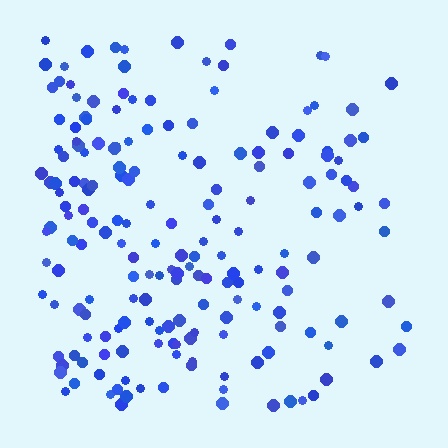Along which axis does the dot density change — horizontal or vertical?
Horizontal.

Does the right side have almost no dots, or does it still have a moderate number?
Still a moderate number, just noticeably fewer than the left.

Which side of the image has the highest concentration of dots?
The left.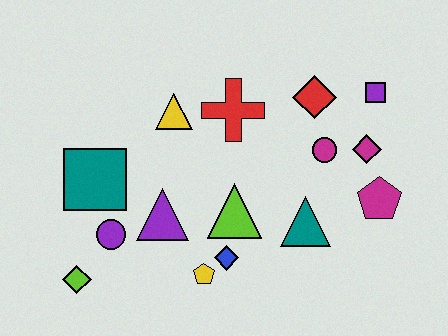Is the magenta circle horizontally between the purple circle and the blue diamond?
No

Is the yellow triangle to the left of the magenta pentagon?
Yes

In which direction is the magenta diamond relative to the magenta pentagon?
The magenta diamond is above the magenta pentagon.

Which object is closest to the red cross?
The yellow triangle is closest to the red cross.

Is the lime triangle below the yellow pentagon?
No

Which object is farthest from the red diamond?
The lime diamond is farthest from the red diamond.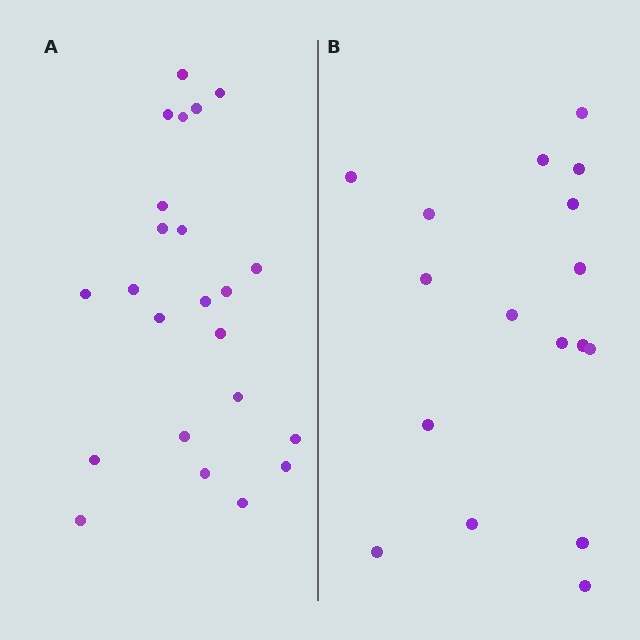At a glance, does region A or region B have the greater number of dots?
Region A (the left region) has more dots.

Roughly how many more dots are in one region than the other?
Region A has about 6 more dots than region B.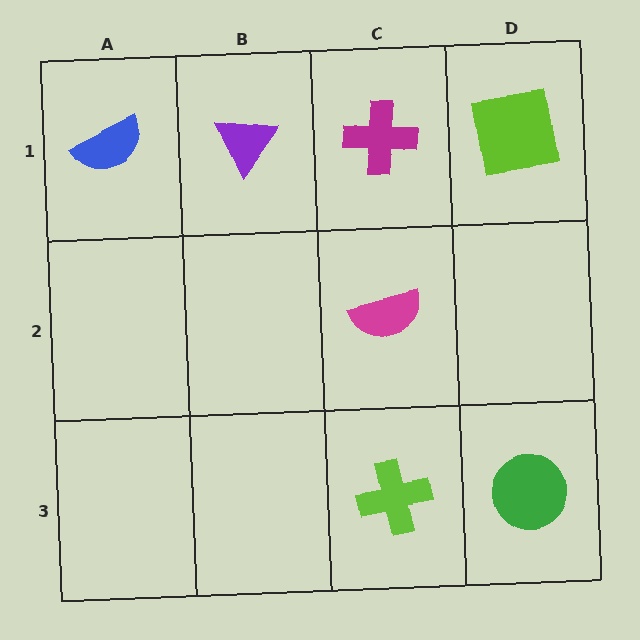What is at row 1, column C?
A magenta cross.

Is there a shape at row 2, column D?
No, that cell is empty.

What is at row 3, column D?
A green circle.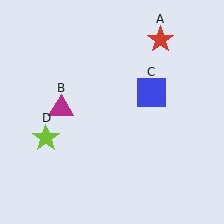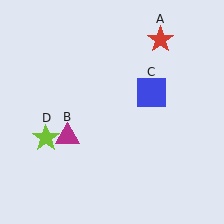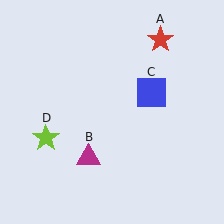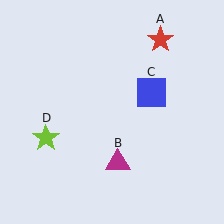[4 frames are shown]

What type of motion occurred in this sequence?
The magenta triangle (object B) rotated counterclockwise around the center of the scene.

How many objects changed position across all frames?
1 object changed position: magenta triangle (object B).